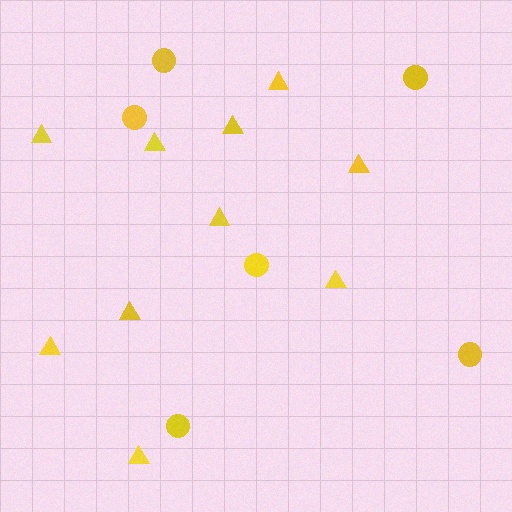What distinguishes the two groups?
There are 2 groups: one group of circles (6) and one group of triangles (10).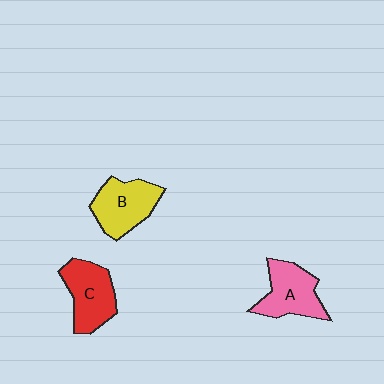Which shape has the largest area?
Shape B (yellow).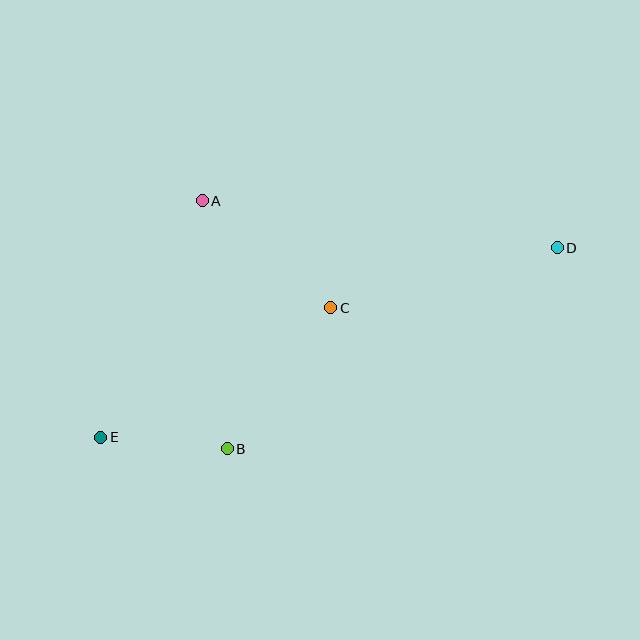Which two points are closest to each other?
Points B and E are closest to each other.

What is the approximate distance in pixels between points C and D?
The distance between C and D is approximately 234 pixels.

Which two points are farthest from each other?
Points D and E are farthest from each other.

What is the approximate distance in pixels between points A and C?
The distance between A and C is approximately 167 pixels.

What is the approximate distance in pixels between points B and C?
The distance between B and C is approximately 175 pixels.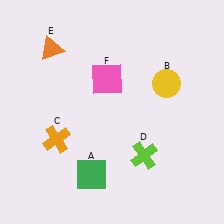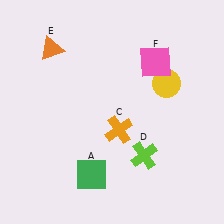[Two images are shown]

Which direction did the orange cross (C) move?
The orange cross (C) moved right.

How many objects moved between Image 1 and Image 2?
2 objects moved between the two images.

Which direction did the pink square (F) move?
The pink square (F) moved right.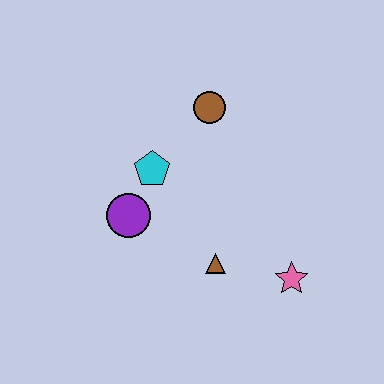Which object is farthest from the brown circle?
The pink star is farthest from the brown circle.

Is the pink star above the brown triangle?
No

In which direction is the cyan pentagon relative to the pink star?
The cyan pentagon is to the left of the pink star.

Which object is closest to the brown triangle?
The pink star is closest to the brown triangle.